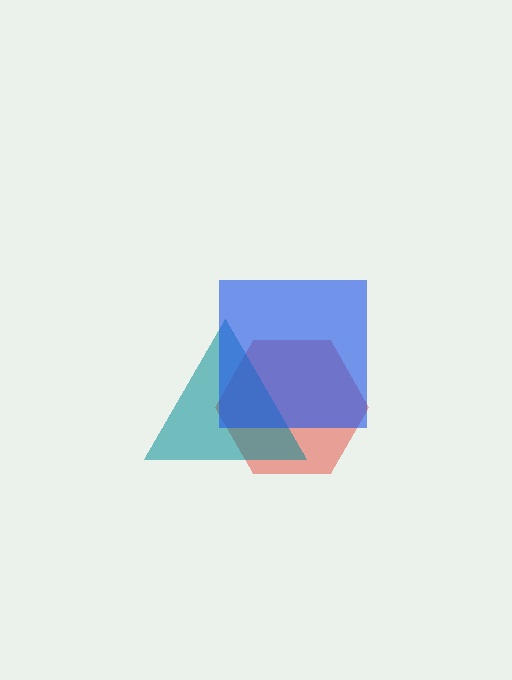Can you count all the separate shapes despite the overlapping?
Yes, there are 3 separate shapes.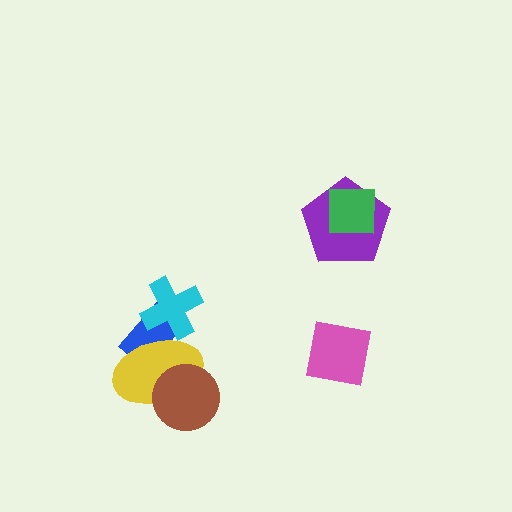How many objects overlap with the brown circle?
1 object overlaps with the brown circle.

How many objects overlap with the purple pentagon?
1 object overlaps with the purple pentagon.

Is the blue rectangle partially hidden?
Yes, it is partially covered by another shape.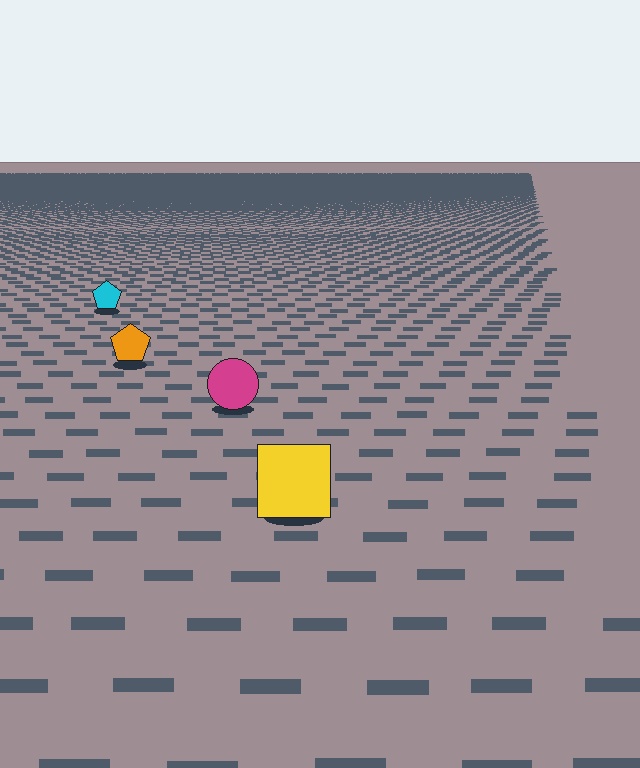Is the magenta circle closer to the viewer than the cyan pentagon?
Yes. The magenta circle is closer — you can tell from the texture gradient: the ground texture is coarser near it.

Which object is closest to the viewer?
The yellow square is closest. The texture marks near it are larger and more spread out.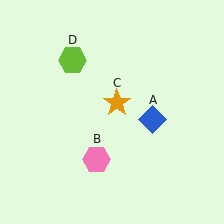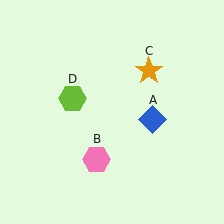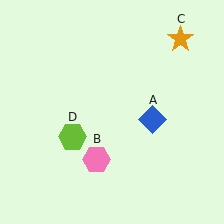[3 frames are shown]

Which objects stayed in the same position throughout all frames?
Blue diamond (object A) and pink hexagon (object B) remained stationary.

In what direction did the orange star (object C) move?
The orange star (object C) moved up and to the right.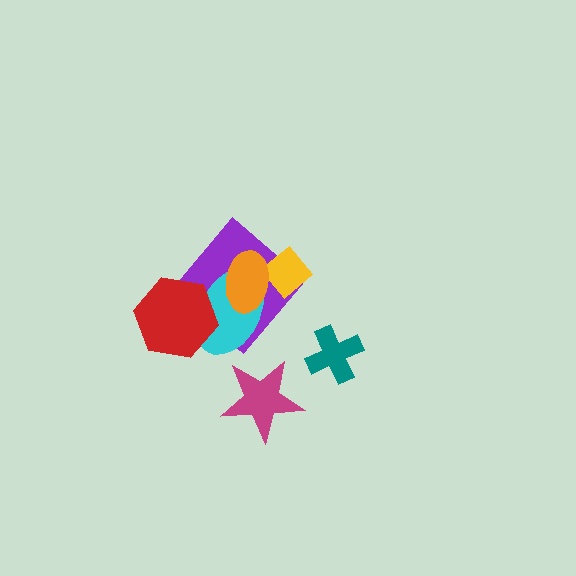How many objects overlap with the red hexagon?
2 objects overlap with the red hexagon.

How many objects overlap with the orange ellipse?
3 objects overlap with the orange ellipse.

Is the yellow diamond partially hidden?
Yes, it is partially covered by another shape.